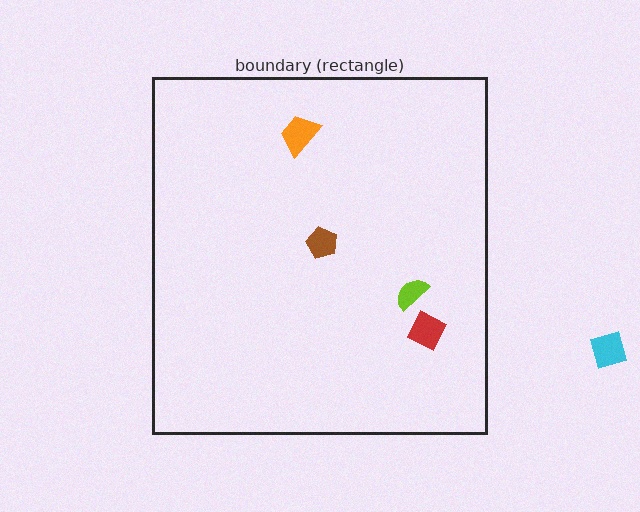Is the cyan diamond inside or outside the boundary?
Outside.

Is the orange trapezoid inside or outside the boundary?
Inside.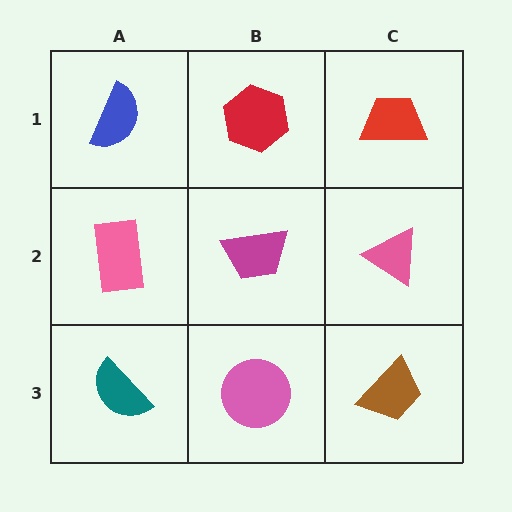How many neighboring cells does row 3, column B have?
3.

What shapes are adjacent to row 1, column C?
A pink triangle (row 2, column C), a red hexagon (row 1, column B).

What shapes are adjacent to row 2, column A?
A blue semicircle (row 1, column A), a teal semicircle (row 3, column A), a magenta trapezoid (row 2, column B).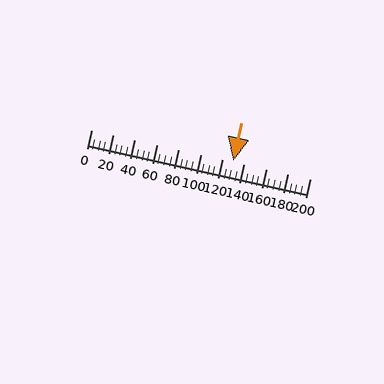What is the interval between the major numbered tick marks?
The major tick marks are spaced 20 units apart.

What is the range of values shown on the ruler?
The ruler shows values from 0 to 200.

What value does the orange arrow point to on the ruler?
The orange arrow points to approximately 130.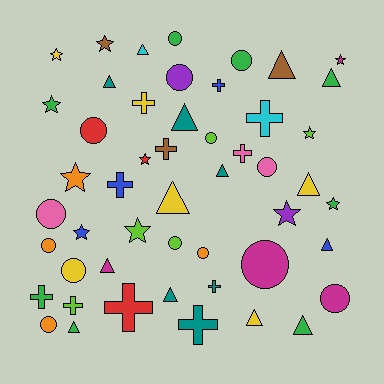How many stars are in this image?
There are 11 stars.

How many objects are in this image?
There are 50 objects.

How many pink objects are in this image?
There are 3 pink objects.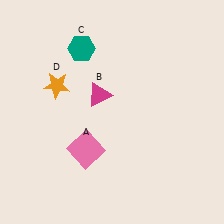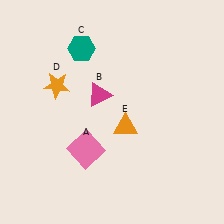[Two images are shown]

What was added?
An orange triangle (E) was added in Image 2.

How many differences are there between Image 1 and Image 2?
There is 1 difference between the two images.